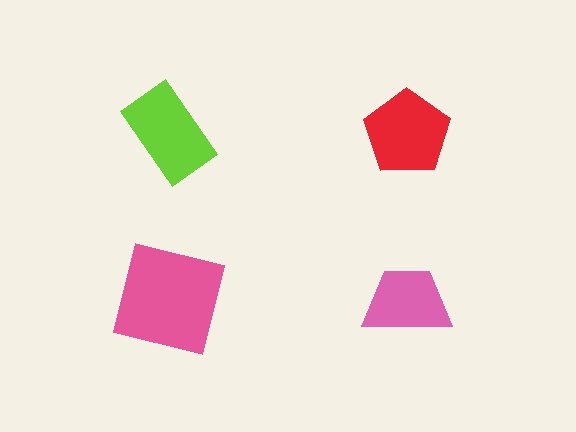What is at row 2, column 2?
A pink trapezoid.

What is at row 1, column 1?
A lime rectangle.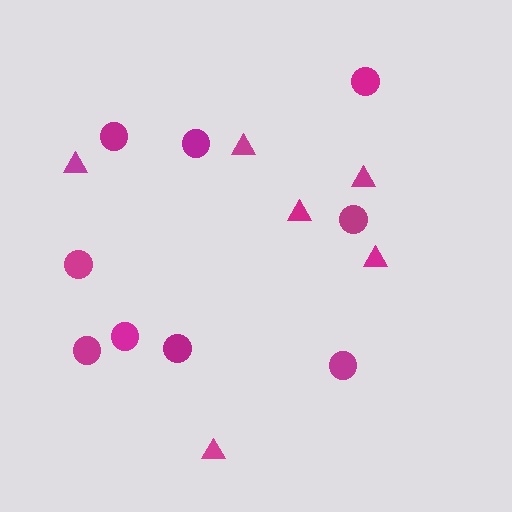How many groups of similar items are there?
There are 2 groups: one group of circles (9) and one group of triangles (6).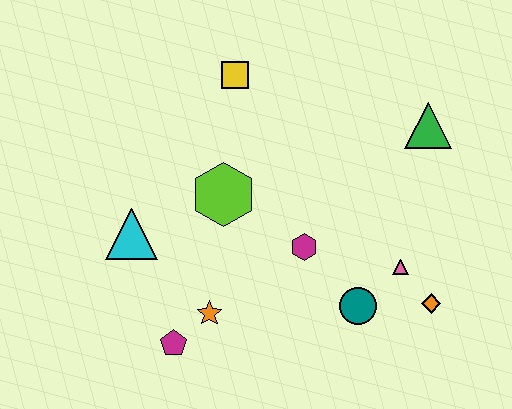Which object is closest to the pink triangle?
The orange diamond is closest to the pink triangle.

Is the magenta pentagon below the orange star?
Yes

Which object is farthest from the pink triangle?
The cyan triangle is farthest from the pink triangle.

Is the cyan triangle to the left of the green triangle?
Yes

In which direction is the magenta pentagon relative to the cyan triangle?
The magenta pentagon is below the cyan triangle.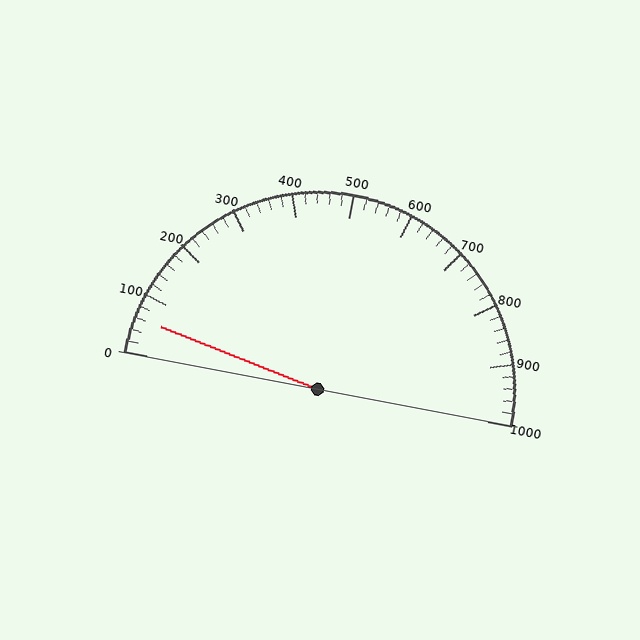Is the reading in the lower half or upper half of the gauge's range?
The reading is in the lower half of the range (0 to 1000).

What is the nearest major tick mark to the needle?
The nearest major tick mark is 100.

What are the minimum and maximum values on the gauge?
The gauge ranges from 0 to 1000.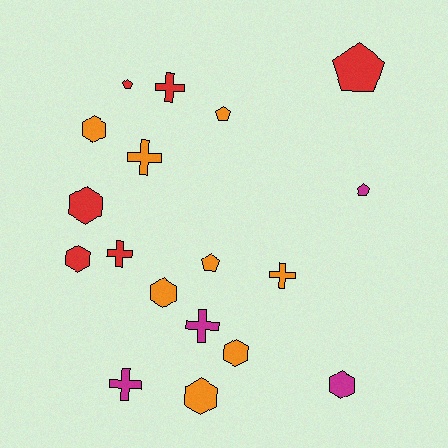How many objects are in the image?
There are 18 objects.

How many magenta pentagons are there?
There is 1 magenta pentagon.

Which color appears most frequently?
Orange, with 8 objects.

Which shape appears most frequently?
Hexagon, with 7 objects.